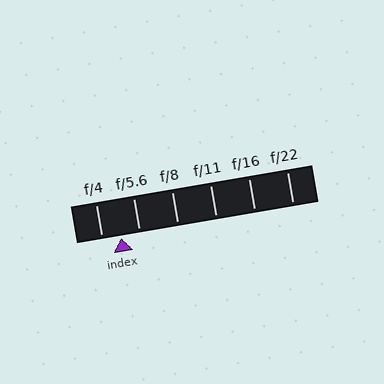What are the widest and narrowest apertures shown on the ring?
The widest aperture shown is f/4 and the narrowest is f/22.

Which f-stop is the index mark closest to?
The index mark is closest to f/4.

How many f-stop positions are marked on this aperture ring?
There are 6 f-stop positions marked.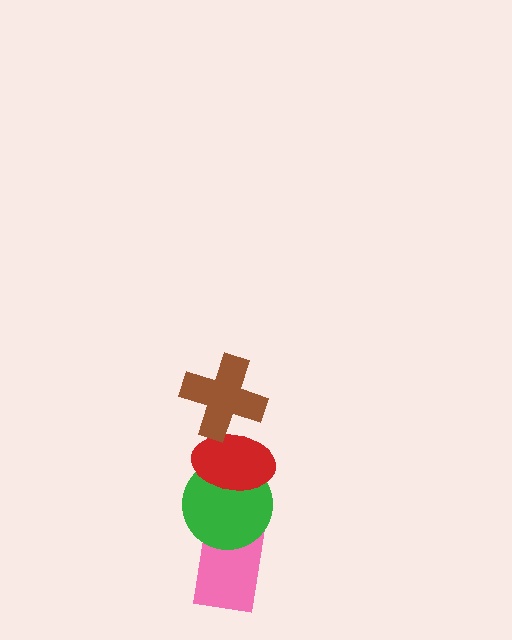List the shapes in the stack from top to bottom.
From top to bottom: the brown cross, the red ellipse, the green circle, the pink rectangle.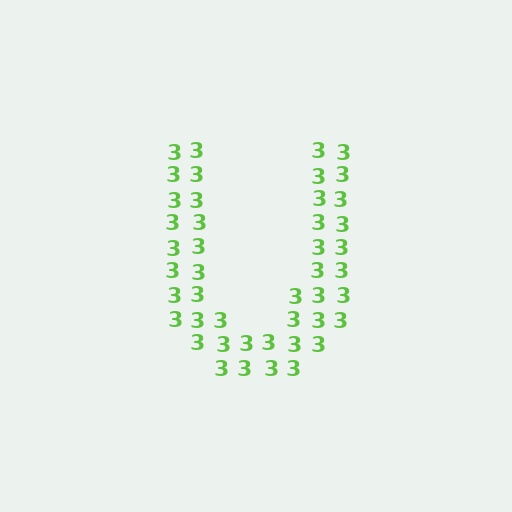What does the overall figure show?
The overall figure shows the letter U.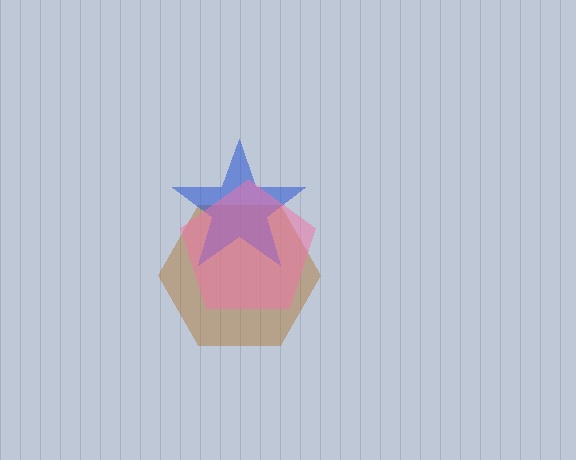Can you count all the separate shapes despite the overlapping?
Yes, there are 3 separate shapes.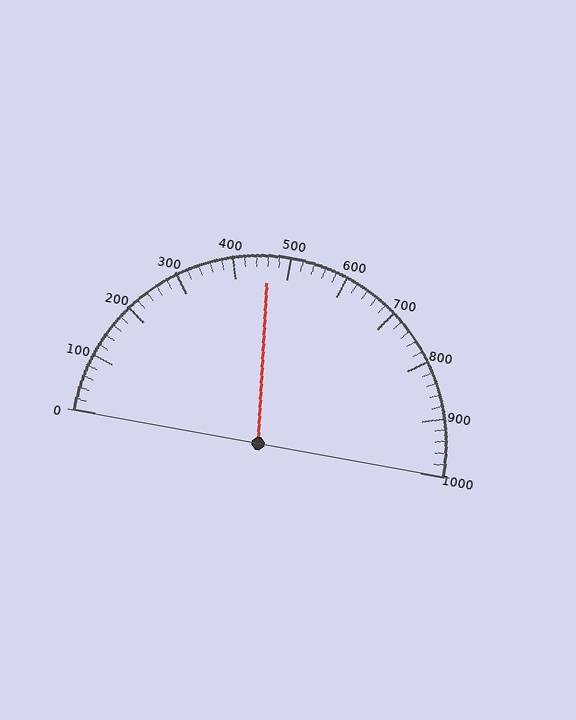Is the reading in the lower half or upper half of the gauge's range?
The reading is in the lower half of the range (0 to 1000).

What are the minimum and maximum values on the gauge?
The gauge ranges from 0 to 1000.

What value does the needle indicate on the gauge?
The needle indicates approximately 460.